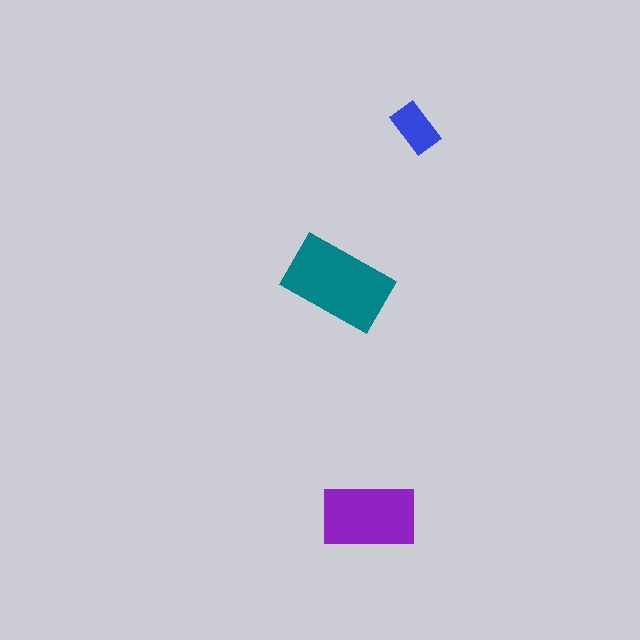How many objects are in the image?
There are 3 objects in the image.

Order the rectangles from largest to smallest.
the teal one, the purple one, the blue one.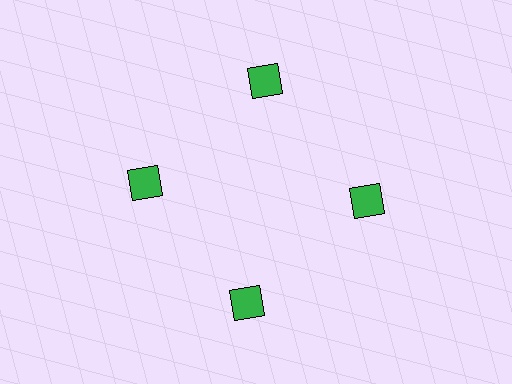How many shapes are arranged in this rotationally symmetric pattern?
There are 4 shapes, arranged in 4 groups of 1.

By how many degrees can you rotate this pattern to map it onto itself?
The pattern maps onto itself every 90 degrees of rotation.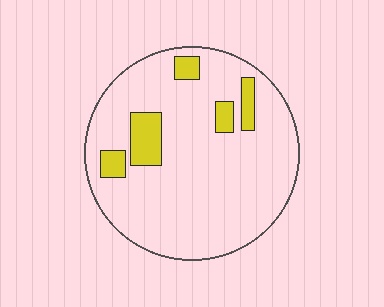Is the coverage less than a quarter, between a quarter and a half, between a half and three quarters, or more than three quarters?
Less than a quarter.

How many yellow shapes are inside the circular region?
5.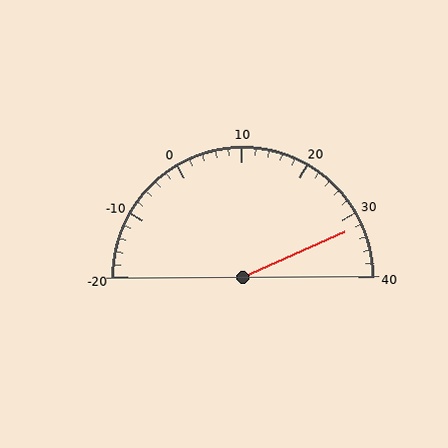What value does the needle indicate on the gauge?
The needle indicates approximately 32.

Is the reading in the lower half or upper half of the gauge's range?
The reading is in the upper half of the range (-20 to 40).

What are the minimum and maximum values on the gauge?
The gauge ranges from -20 to 40.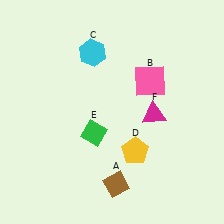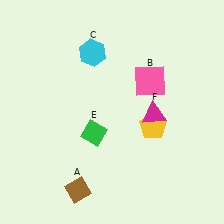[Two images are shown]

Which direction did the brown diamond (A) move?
The brown diamond (A) moved left.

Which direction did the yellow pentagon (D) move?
The yellow pentagon (D) moved up.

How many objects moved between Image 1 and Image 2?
2 objects moved between the two images.